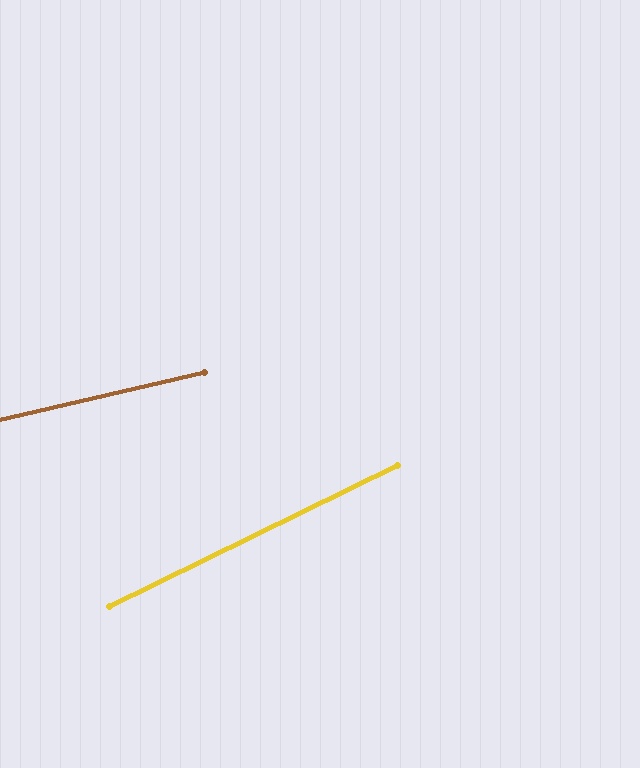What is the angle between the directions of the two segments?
Approximately 13 degrees.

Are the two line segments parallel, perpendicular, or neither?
Neither parallel nor perpendicular — they differ by about 13°.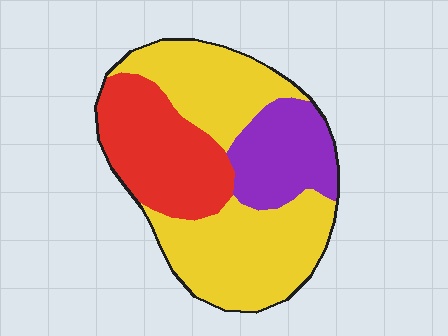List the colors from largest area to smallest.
From largest to smallest: yellow, red, purple.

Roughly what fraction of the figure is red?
Red covers 28% of the figure.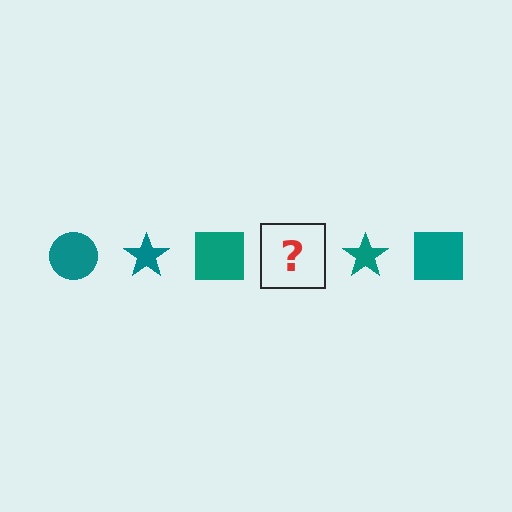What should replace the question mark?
The question mark should be replaced with a teal circle.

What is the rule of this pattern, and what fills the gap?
The rule is that the pattern cycles through circle, star, square shapes in teal. The gap should be filled with a teal circle.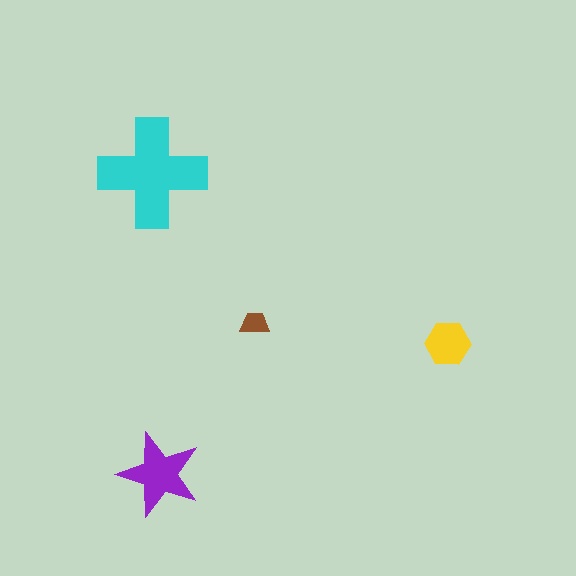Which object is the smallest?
The brown trapezoid.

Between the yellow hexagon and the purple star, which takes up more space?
The purple star.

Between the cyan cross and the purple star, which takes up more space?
The cyan cross.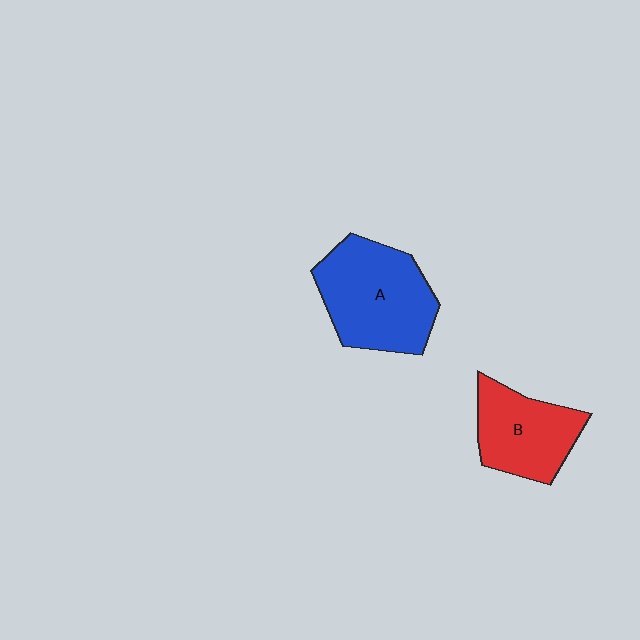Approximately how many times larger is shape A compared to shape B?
Approximately 1.4 times.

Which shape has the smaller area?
Shape B (red).